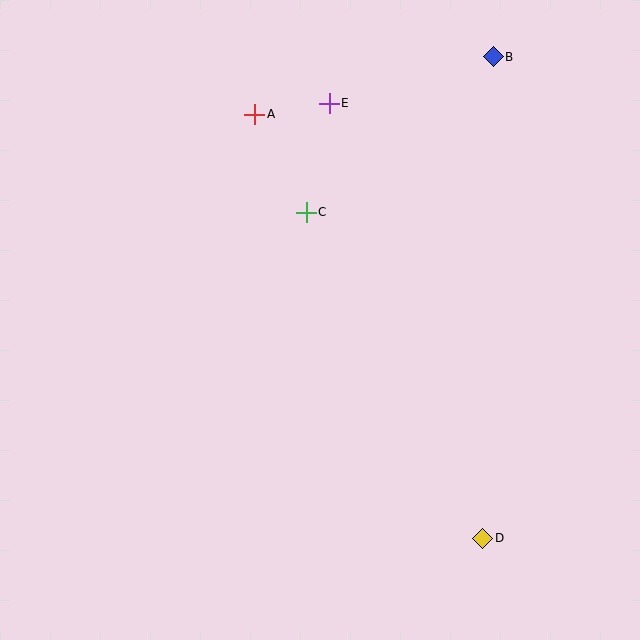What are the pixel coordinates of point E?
Point E is at (329, 103).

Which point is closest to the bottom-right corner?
Point D is closest to the bottom-right corner.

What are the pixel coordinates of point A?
Point A is at (255, 114).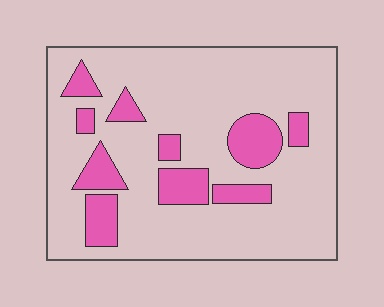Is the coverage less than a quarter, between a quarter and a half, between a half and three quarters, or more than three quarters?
Less than a quarter.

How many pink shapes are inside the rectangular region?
10.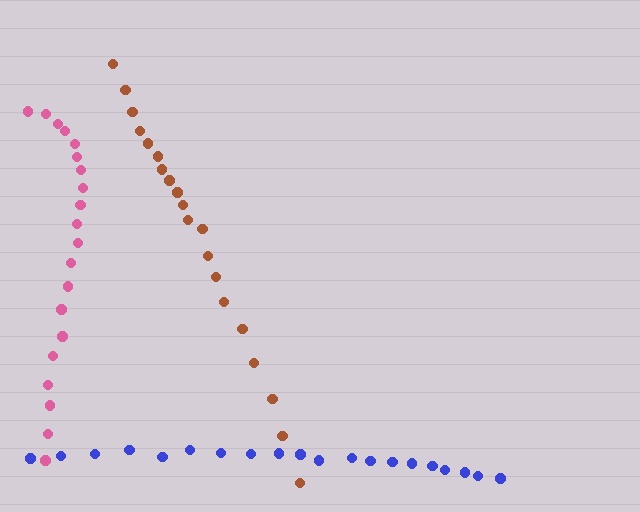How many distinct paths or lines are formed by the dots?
There are 3 distinct paths.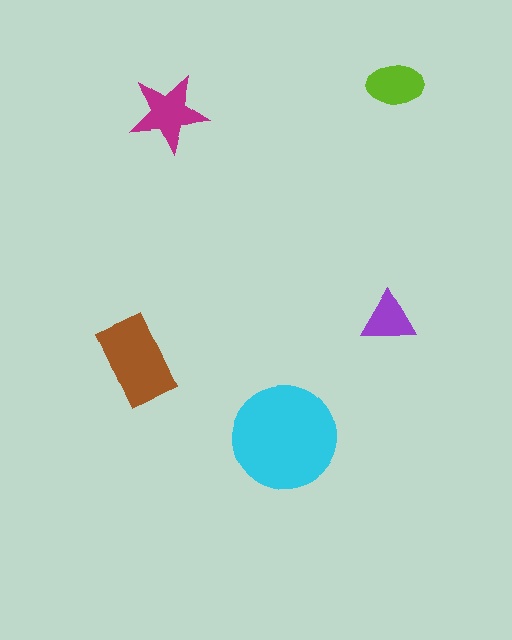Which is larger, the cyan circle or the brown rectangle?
The cyan circle.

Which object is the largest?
The cyan circle.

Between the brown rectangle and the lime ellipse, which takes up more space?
The brown rectangle.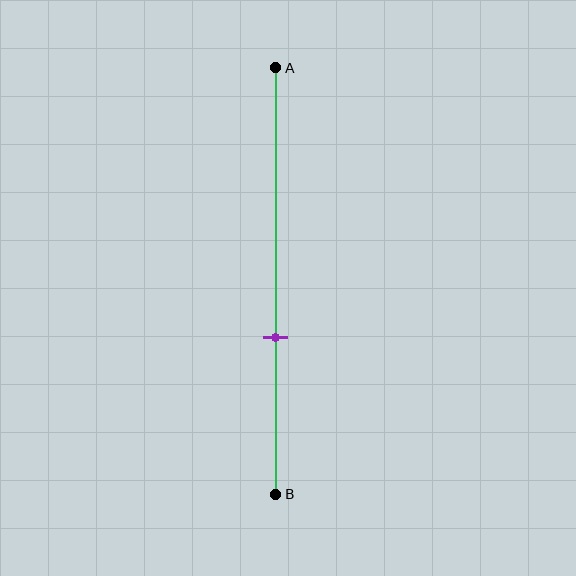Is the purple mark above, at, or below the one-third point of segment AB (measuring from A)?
The purple mark is below the one-third point of segment AB.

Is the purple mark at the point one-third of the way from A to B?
No, the mark is at about 65% from A, not at the 33% one-third point.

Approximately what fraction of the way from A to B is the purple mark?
The purple mark is approximately 65% of the way from A to B.